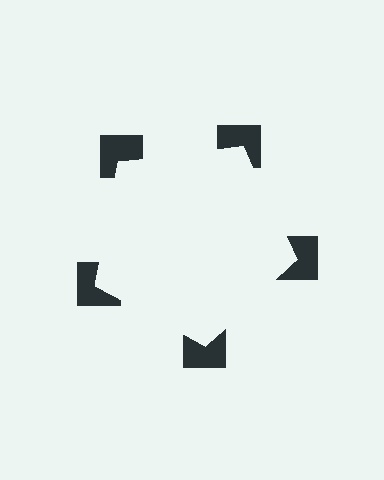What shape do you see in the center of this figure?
An illusory pentagon — its edges are inferred from the aligned wedge cuts in the notched squares, not physically drawn.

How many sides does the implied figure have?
5 sides.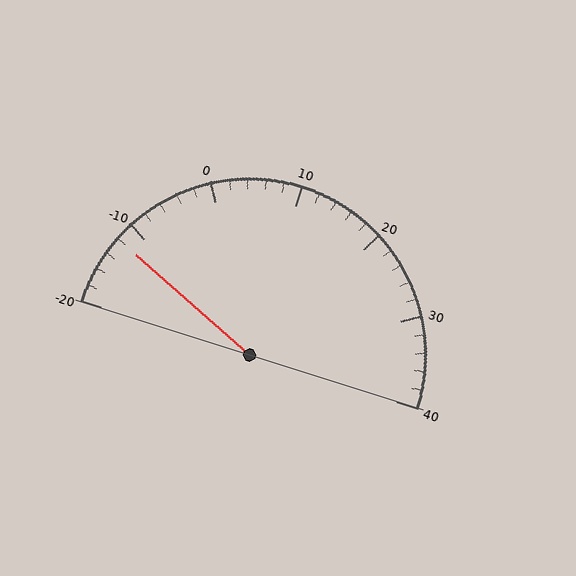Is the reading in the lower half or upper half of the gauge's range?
The reading is in the lower half of the range (-20 to 40).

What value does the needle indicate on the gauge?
The needle indicates approximately -12.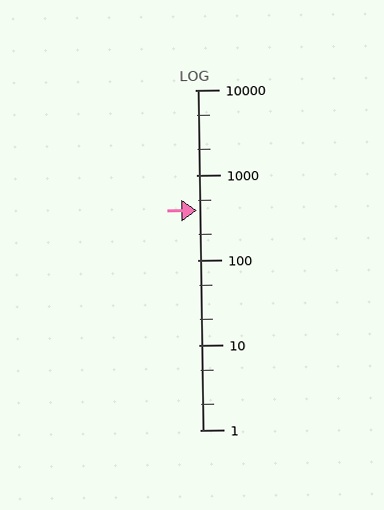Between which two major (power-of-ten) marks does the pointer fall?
The pointer is between 100 and 1000.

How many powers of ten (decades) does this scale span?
The scale spans 4 decades, from 1 to 10000.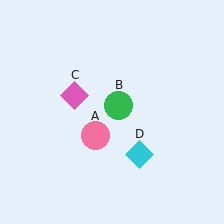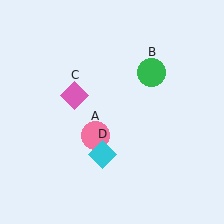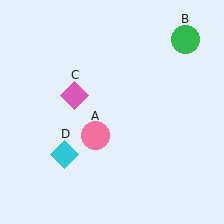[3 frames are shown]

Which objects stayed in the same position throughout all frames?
Pink circle (object A) and pink diamond (object C) remained stationary.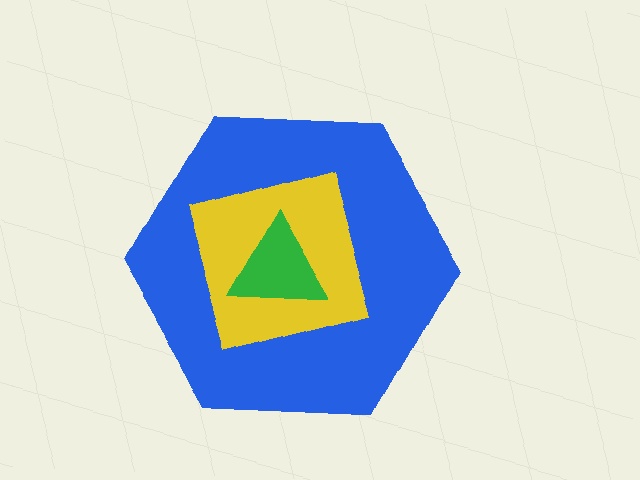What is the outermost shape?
The blue hexagon.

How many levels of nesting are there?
3.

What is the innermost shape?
The green triangle.